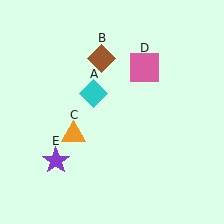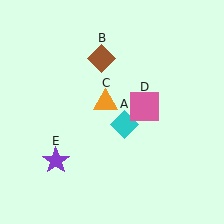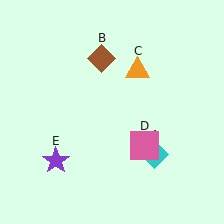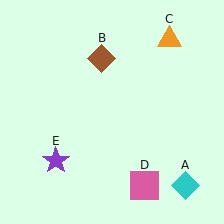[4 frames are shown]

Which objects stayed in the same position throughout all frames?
Brown diamond (object B) and purple star (object E) remained stationary.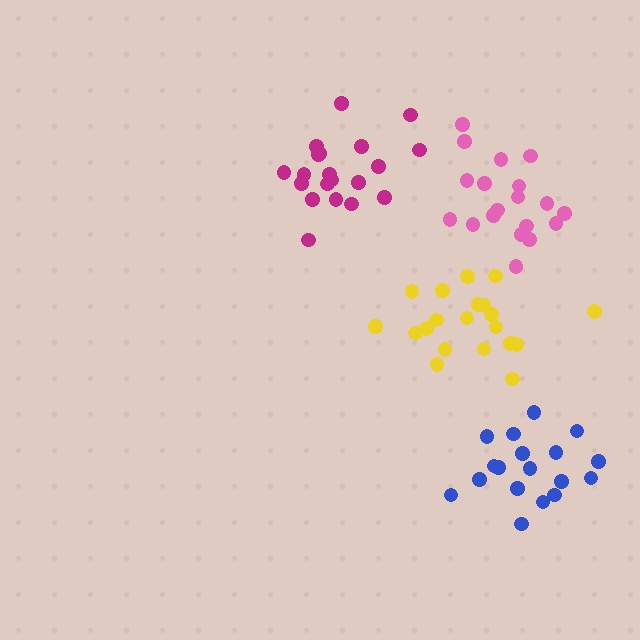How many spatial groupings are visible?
There are 4 spatial groupings.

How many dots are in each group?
Group 1: 20 dots, Group 2: 18 dots, Group 3: 20 dots, Group 4: 19 dots (77 total).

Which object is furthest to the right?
The blue cluster is rightmost.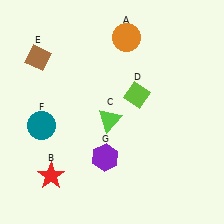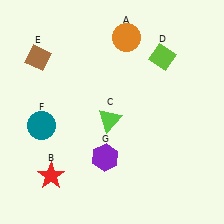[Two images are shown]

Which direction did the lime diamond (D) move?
The lime diamond (D) moved up.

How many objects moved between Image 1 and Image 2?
1 object moved between the two images.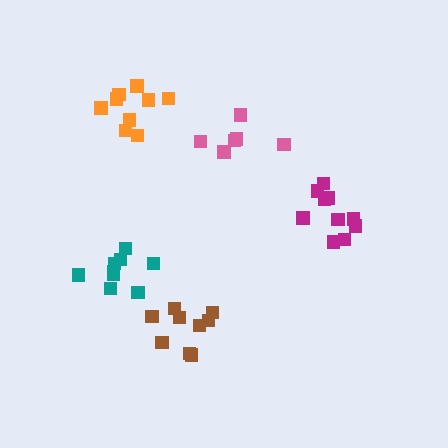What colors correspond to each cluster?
The clusters are colored: orange, pink, teal, brown, magenta.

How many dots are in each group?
Group 1: 9 dots, Group 2: 6 dots, Group 3: 9 dots, Group 4: 9 dots, Group 5: 10 dots (43 total).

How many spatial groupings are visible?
There are 5 spatial groupings.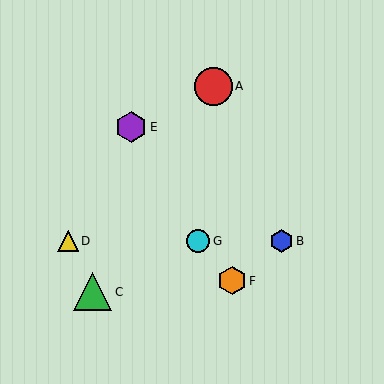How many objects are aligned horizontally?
3 objects (B, D, G) are aligned horizontally.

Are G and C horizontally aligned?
No, G is at y≈241 and C is at y≈292.